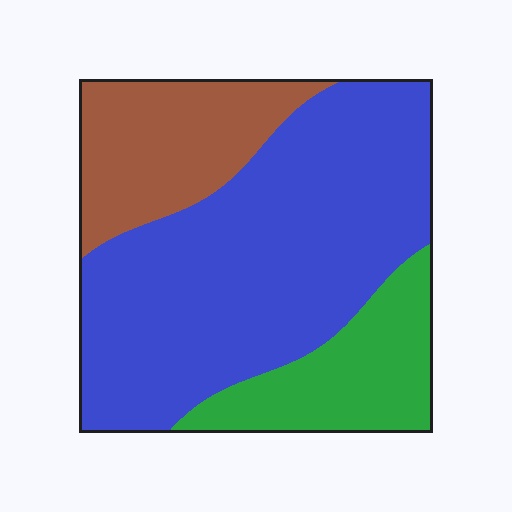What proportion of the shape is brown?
Brown takes up about one fifth (1/5) of the shape.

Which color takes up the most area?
Blue, at roughly 60%.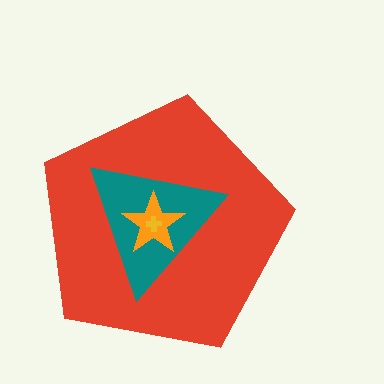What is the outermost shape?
The red pentagon.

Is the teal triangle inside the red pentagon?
Yes.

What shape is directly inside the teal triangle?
The orange star.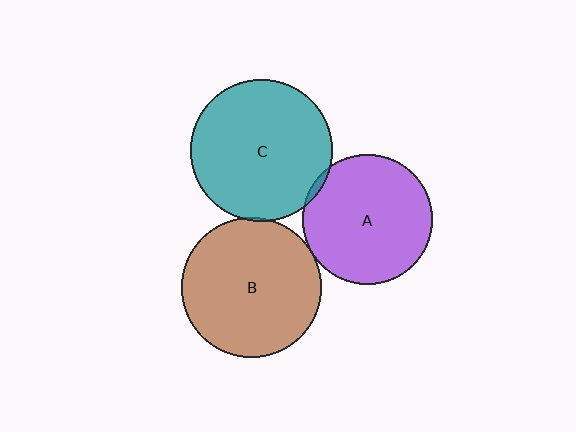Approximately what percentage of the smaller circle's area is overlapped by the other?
Approximately 5%.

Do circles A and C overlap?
Yes.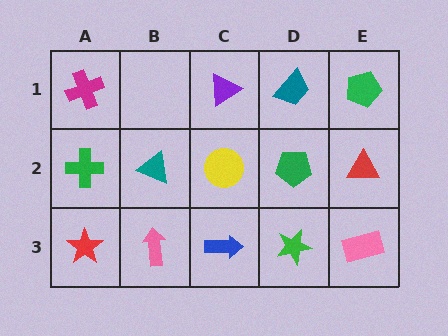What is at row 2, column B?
A teal triangle.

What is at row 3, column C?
A blue arrow.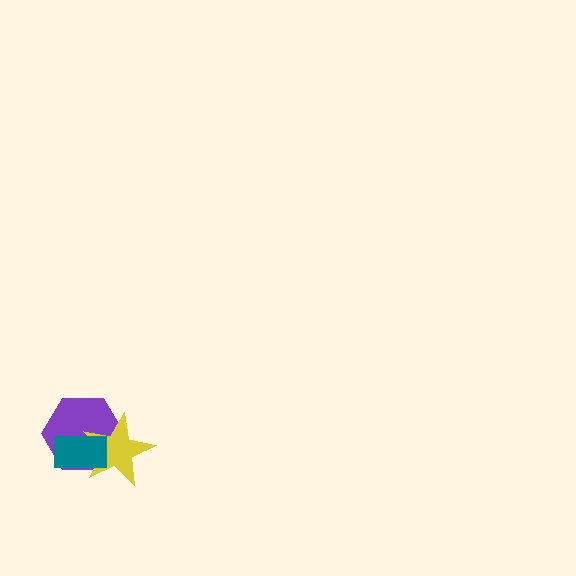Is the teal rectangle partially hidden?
No, no other shape covers it.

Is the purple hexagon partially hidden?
Yes, it is partially covered by another shape.